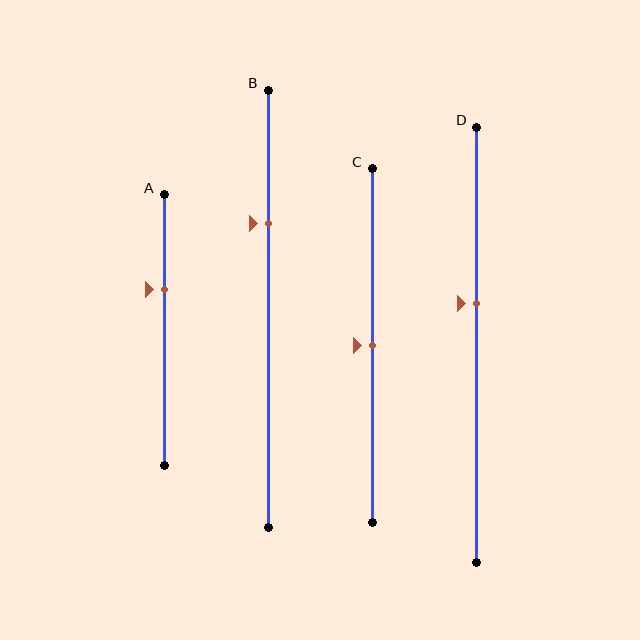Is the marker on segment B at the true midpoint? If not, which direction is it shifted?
No, the marker on segment B is shifted upward by about 20% of the segment length.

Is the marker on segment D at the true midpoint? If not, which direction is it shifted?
No, the marker on segment D is shifted upward by about 9% of the segment length.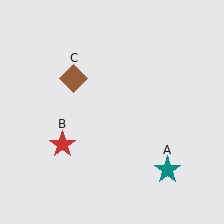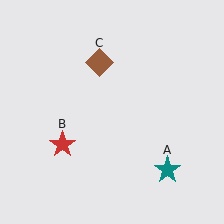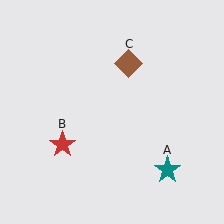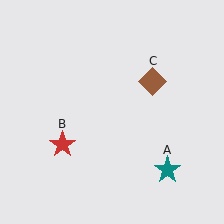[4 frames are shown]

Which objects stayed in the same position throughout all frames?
Teal star (object A) and red star (object B) remained stationary.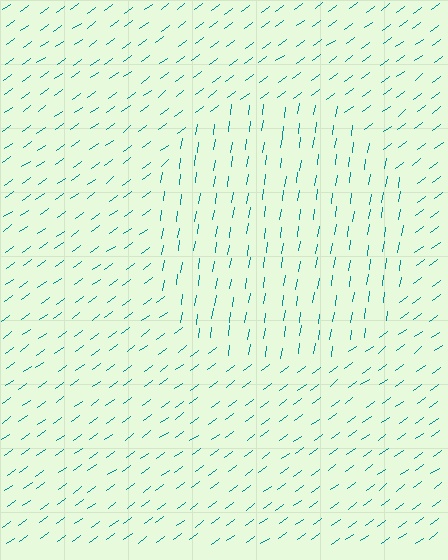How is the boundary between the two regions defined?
The boundary is defined purely by a change in line orientation (approximately 45 degrees difference). All lines are the same color and thickness.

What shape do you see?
I see a circle.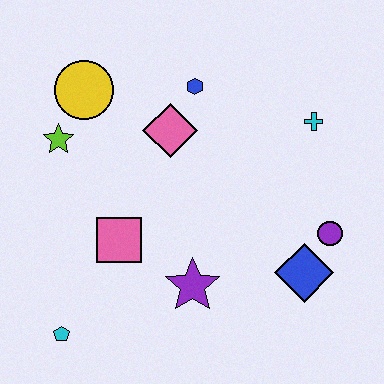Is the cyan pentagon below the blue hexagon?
Yes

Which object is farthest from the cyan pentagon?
The cyan cross is farthest from the cyan pentagon.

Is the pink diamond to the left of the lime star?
No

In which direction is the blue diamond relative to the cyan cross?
The blue diamond is below the cyan cross.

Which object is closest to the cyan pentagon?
The pink square is closest to the cyan pentagon.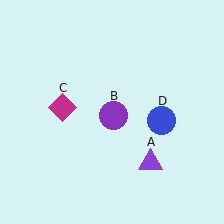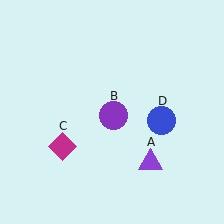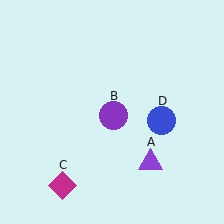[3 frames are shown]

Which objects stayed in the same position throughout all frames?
Purple triangle (object A) and purple circle (object B) and blue circle (object D) remained stationary.